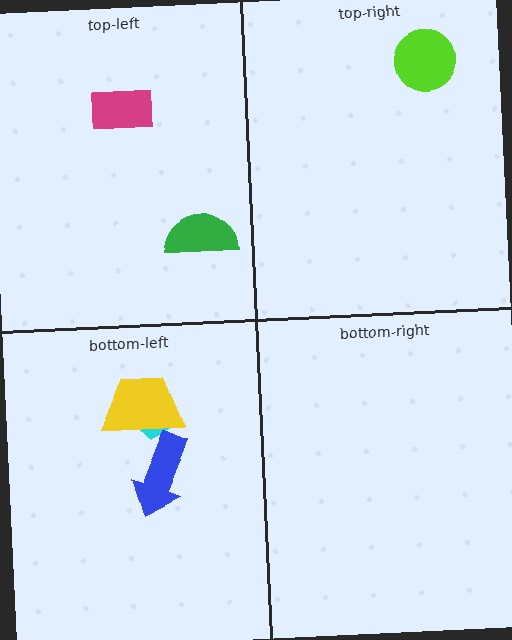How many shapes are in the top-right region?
1.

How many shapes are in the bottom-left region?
3.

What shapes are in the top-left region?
The green semicircle, the magenta rectangle.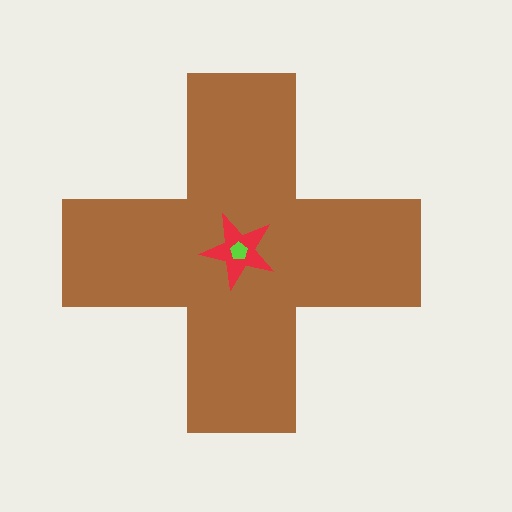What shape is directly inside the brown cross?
The red star.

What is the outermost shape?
The brown cross.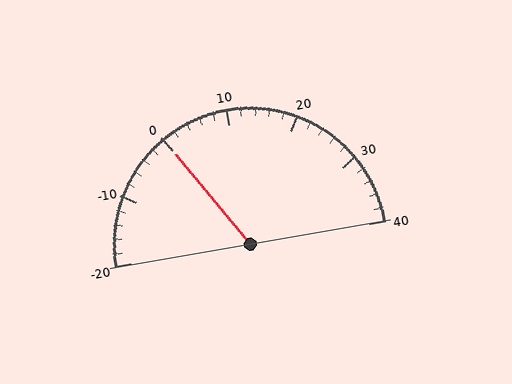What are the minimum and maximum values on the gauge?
The gauge ranges from -20 to 40.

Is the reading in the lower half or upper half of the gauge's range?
The reading is in the lower half of the range (-20 to 40).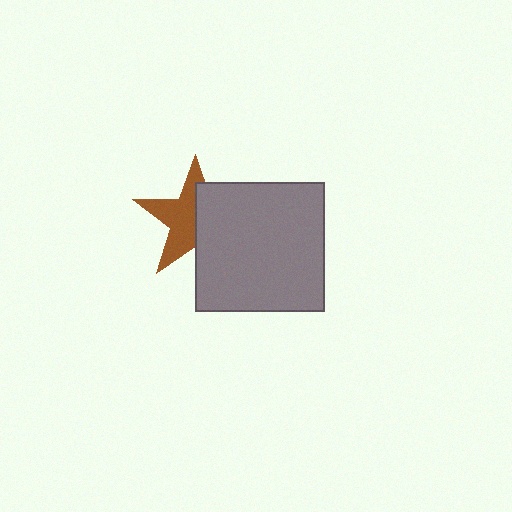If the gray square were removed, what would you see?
You would see the complete brown star.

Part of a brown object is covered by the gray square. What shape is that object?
It is a star.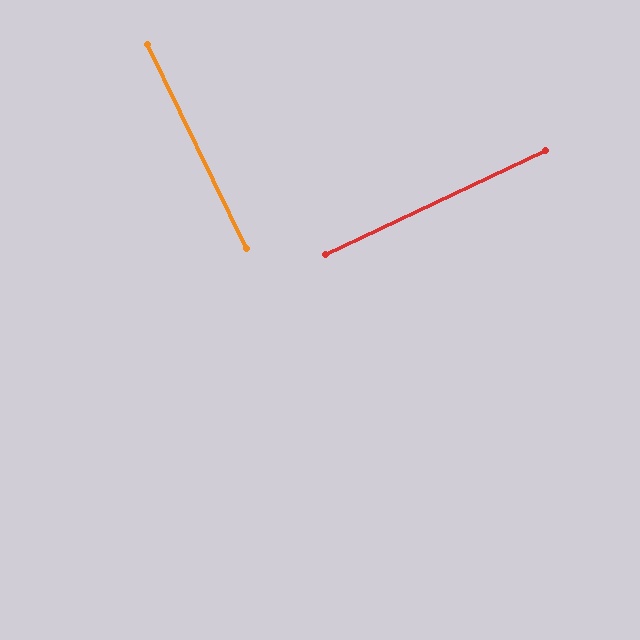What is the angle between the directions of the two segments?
Approximately 89 degrees.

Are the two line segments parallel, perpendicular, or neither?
Perpendicular — they meet at approximately 89°.